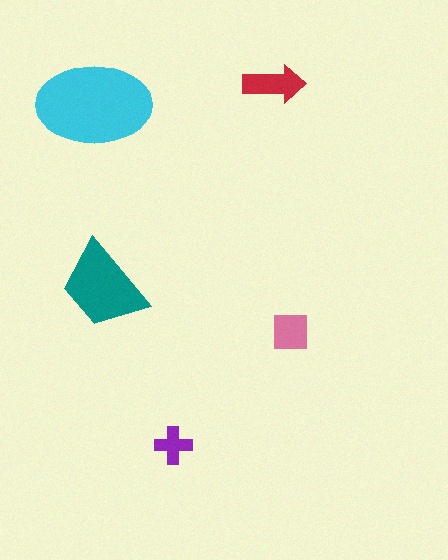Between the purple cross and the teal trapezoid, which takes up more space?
The teal trapezoid.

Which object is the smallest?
The purple cross.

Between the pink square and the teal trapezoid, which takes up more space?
The teal trapezoid.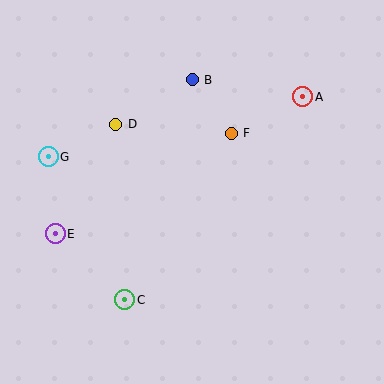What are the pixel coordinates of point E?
Point E is at (55, 234).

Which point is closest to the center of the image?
Point F at (231, 133) is closest to the center.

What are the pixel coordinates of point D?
Point D is at (116, 124).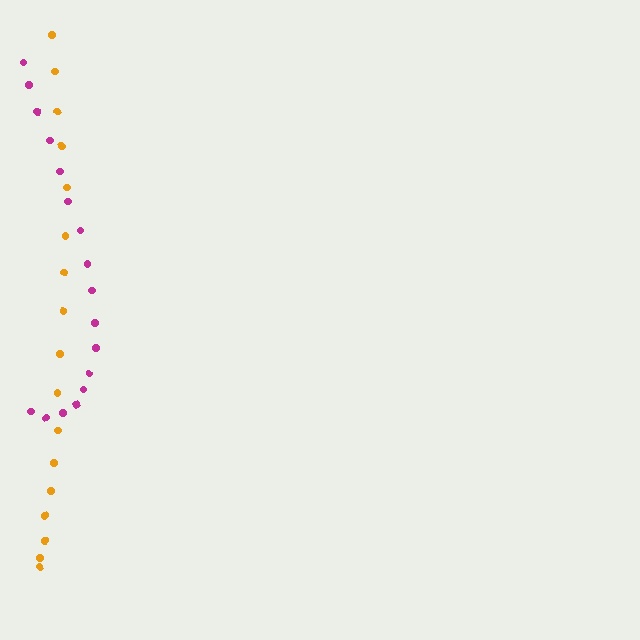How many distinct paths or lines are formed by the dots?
There are 2 distinct paths.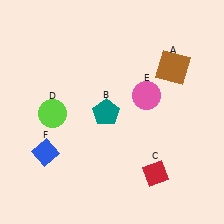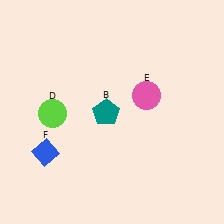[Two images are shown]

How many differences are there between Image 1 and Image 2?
There are 2 differences between the two images.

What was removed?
The brown square (A), the red diamond (C) were removed in Image 2.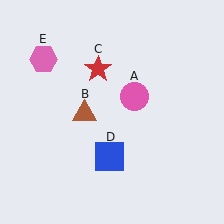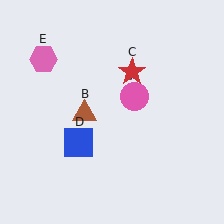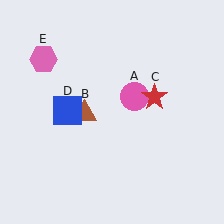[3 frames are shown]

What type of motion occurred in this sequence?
The red star (object C), blue square (object D) rotated clockwise around the center of the scene.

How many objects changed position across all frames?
2 objects changed position: red star (object C), blue square (object D).